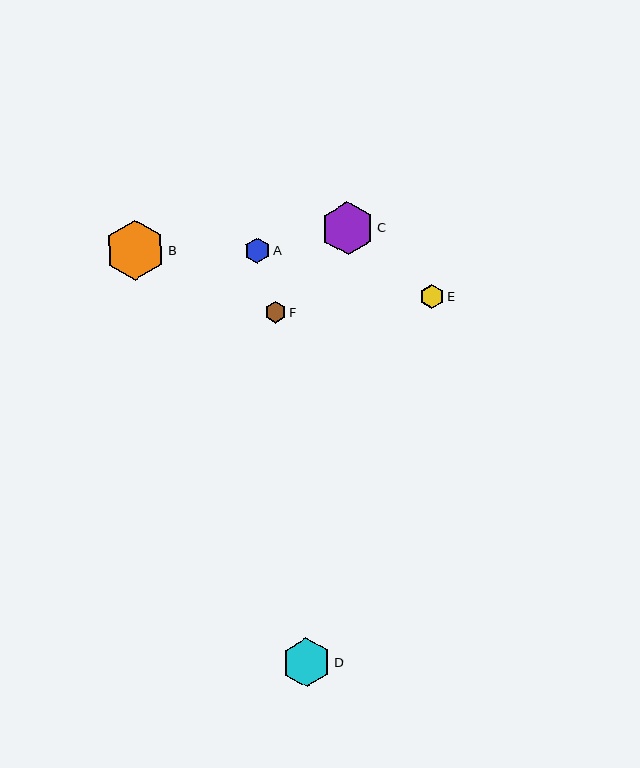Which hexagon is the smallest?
Hexagon F is the smallest with a size of approximately 22 pixels.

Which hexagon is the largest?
Hexagon B is the largest with a size of approximately 60 pixels.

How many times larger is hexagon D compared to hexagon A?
Hexagon D is approximately 1.9 times the size of hexagon A.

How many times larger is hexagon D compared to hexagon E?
Hexagon D is approximately 2.0 times the size of hexagon E.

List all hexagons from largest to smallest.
From largest to smallest: B, C, D, A, E, F.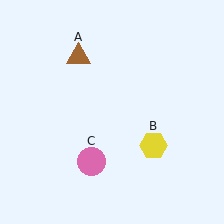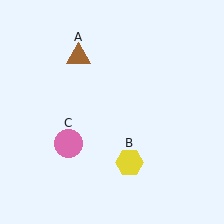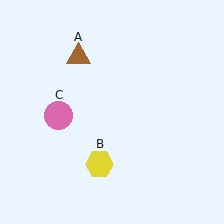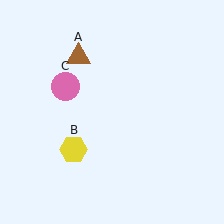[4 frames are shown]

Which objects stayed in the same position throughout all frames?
Brown triangle (object A) remained stationary.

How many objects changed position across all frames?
2 objects changed position: yellow hexagon (object B), pink circle (object C).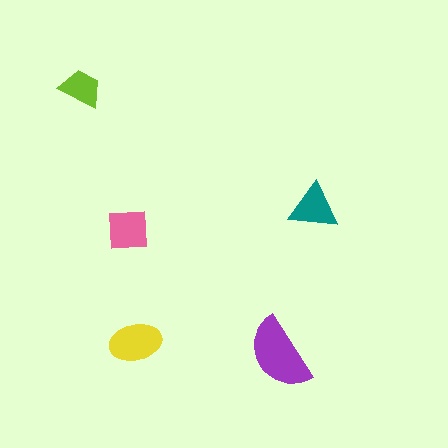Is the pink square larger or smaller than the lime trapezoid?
Larger.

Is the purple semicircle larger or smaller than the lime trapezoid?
Larger.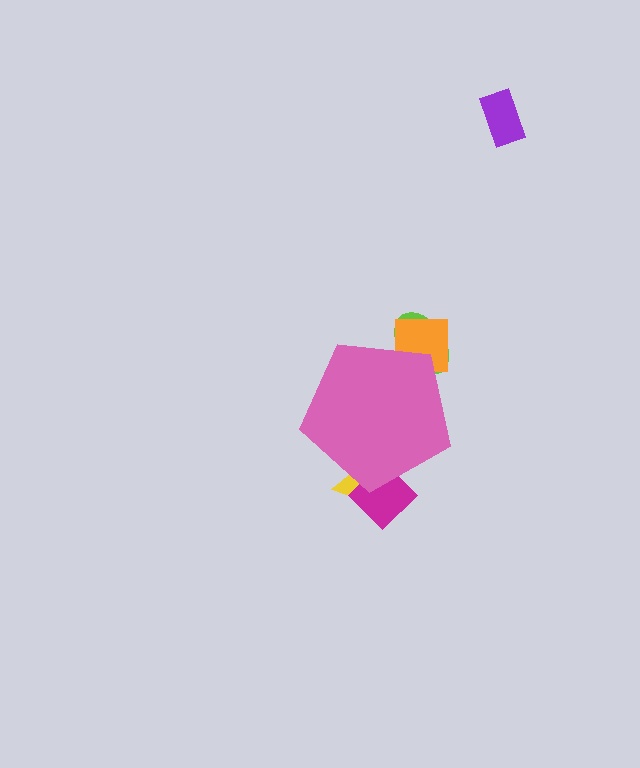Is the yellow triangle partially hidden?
Yes, the yellow triangle is partially hidden behind the pink pentagon.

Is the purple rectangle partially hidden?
No, the purple rectangle is fully visible.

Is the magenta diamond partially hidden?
Yes, the magenta diamond is partially hidden behind the pink pentagon.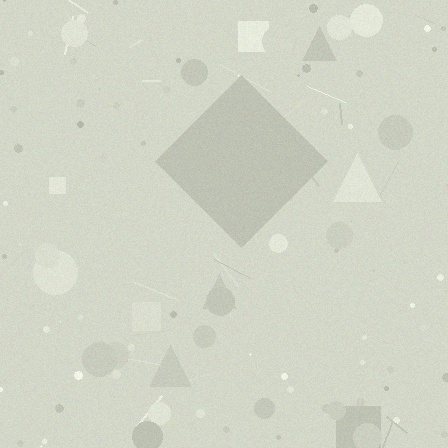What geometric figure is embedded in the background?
A diamond is embedded in the background.